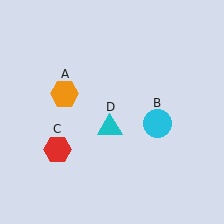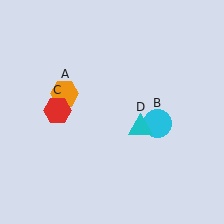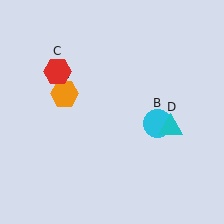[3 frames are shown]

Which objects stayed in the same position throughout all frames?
Orange hexagon (object A) and cyan circle (object B) remained stationary.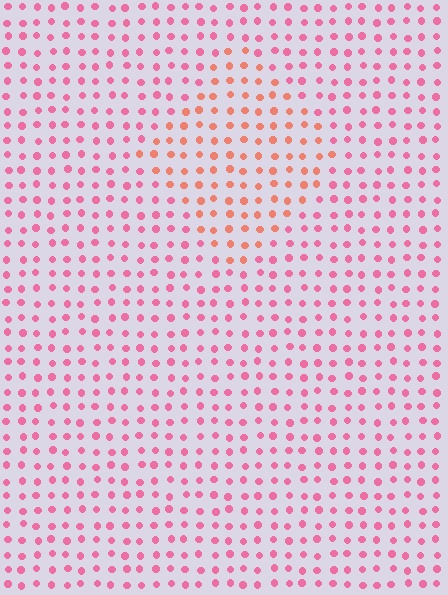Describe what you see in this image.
The image is filled with small pink elements in a uniform arrangement. A diamond-shaped region is visible where the elements are tinted to a slightly different hue, forming a subtle color boundary.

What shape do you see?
I see a diamond.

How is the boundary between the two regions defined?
The boundary is defined purely by a slight shift in hue (about 34 degrees). Spacing, size, and orientation are identical on both sides.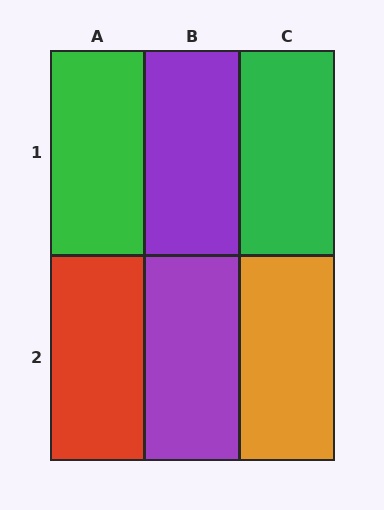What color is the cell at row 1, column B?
Purple.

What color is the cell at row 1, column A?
Green.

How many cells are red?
1 cell is red.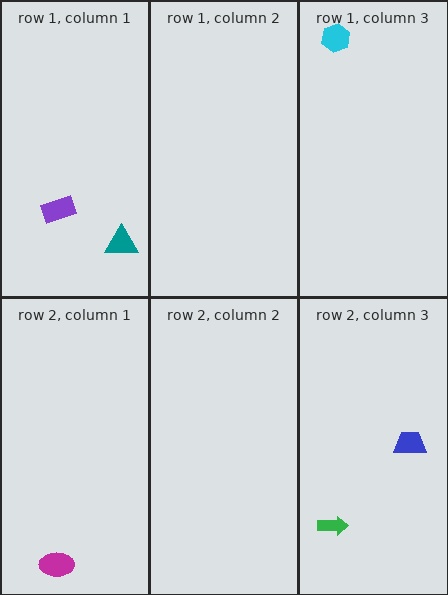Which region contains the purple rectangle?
The row 1, column 1 region.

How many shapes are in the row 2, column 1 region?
1.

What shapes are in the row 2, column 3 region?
The blue trapezoid, the green arrow.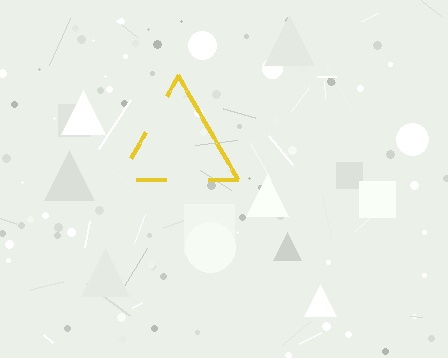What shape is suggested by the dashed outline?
The dashed outline suggests a triangle.